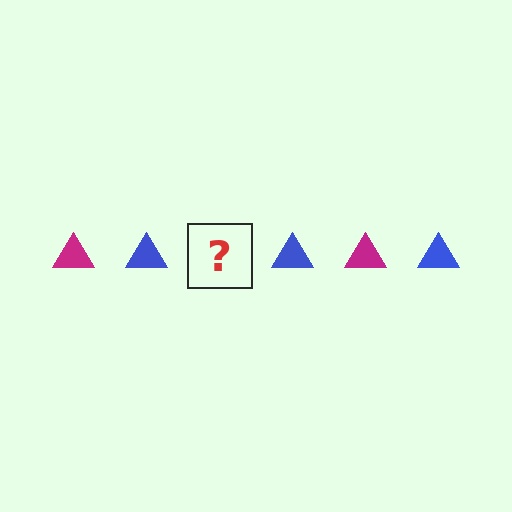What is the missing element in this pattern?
The missing element is a magenta triangle.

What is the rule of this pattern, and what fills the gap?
The rule is that the pattern cycles through magenta, blue triangles. The gap should be filled with a magenta triangle.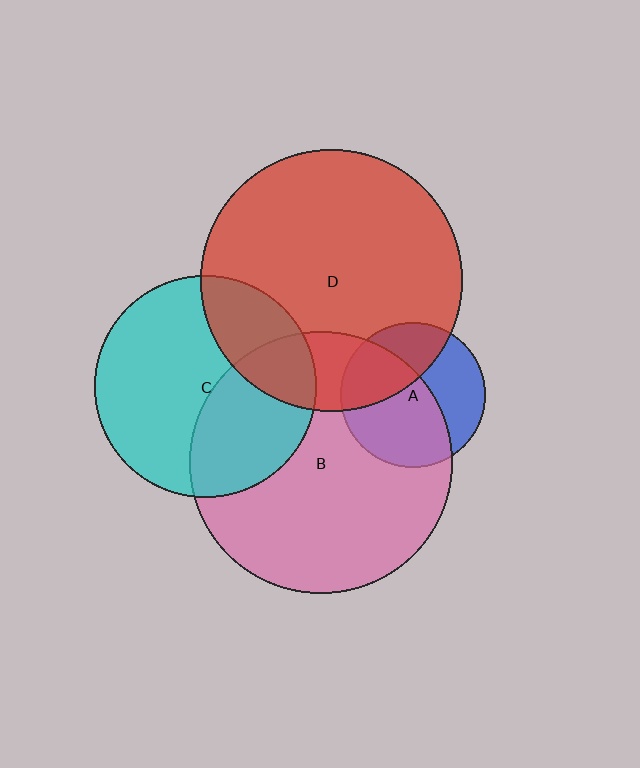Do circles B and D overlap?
Yes.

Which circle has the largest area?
Circle B (pink).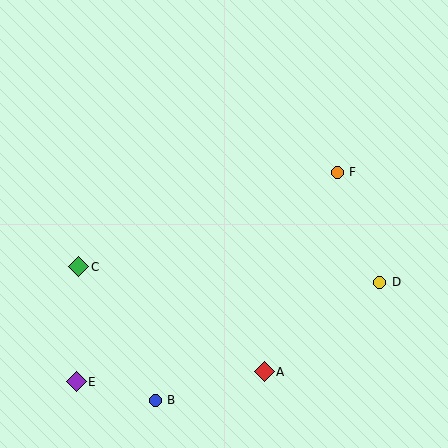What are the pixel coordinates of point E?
Point E is at (76, 382).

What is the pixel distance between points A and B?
The distance between A and B is 113 pixels.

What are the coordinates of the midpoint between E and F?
The midpoint between E and F is at (207, 277).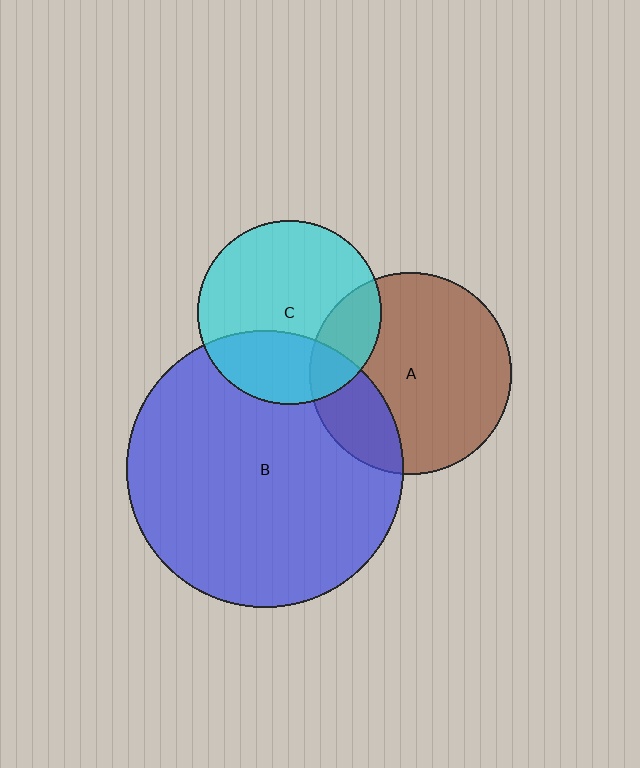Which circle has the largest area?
Circle B (blue).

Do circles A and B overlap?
Yes.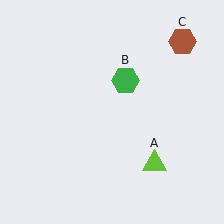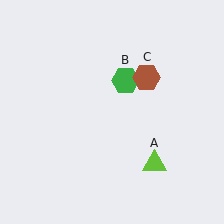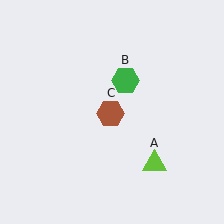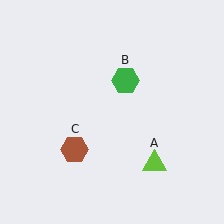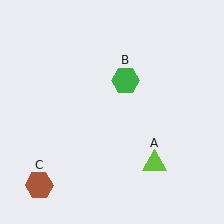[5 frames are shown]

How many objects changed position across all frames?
1 object changed position: brown hexagon (object C).